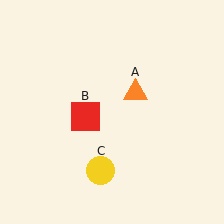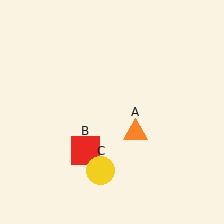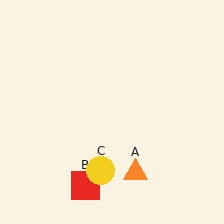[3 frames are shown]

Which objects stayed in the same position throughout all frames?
Yellow circle (object C) remained stationary.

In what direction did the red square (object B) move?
The red square (object B) moved down.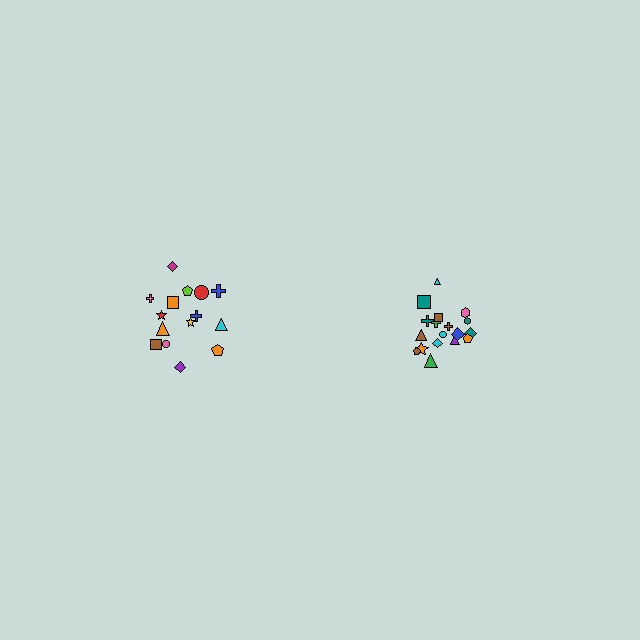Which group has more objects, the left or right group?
The right group.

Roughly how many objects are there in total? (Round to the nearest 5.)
Roughly 35 objects in total.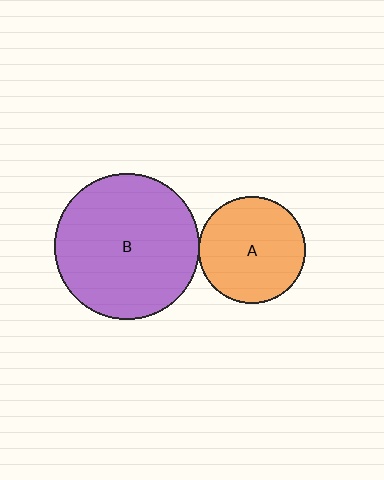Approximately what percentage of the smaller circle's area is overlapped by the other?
Approximately 5%.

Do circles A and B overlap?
Yes.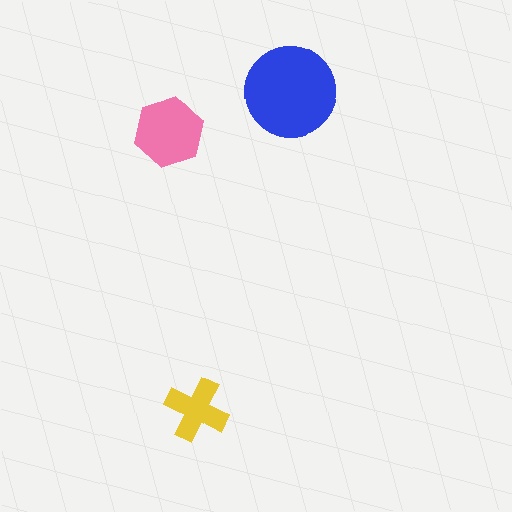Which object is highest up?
The blue circle is topmost.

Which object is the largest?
The blue circle.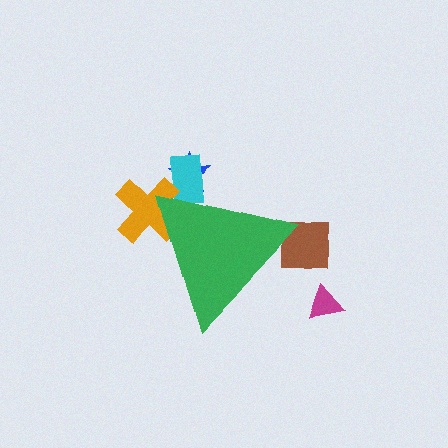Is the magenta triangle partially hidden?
No, the magenta triangle is fully visible.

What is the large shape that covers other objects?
A green triangle.